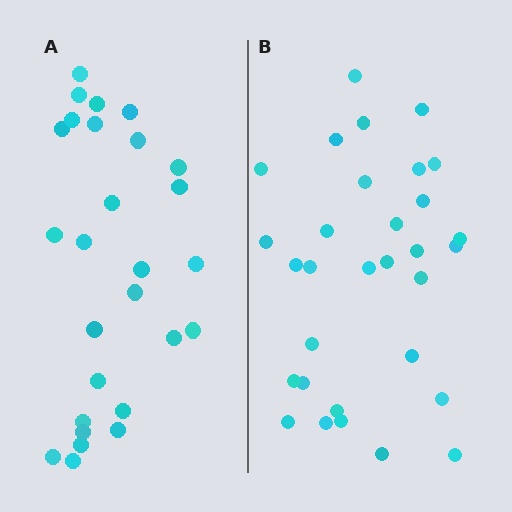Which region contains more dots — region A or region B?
Region B (the right region) has more dots.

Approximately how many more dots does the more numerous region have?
Region B has about 4 more dots than region A.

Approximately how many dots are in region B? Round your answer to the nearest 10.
About 30 dots. (The exact count is 31, which rounds to 30.)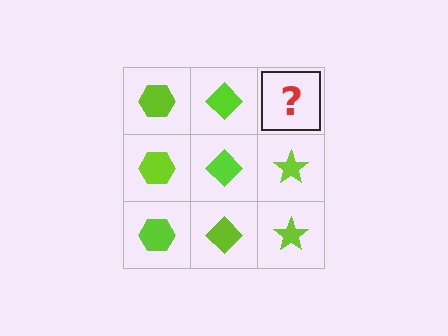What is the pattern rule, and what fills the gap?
The rule is that each column has a consistent shape. The gap should be filled with a lime star.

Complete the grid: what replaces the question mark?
The question mark should be replaced with a lime star.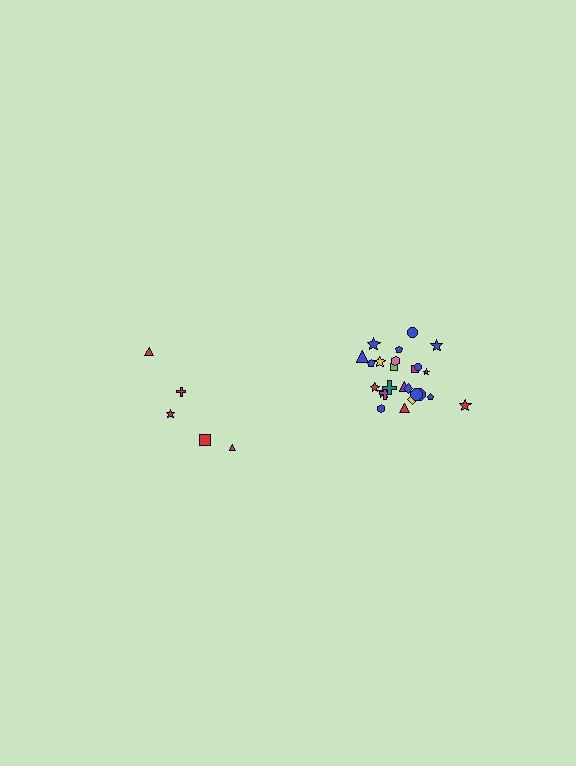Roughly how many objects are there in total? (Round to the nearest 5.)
Roughly 30 objects in total.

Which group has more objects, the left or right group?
The right group.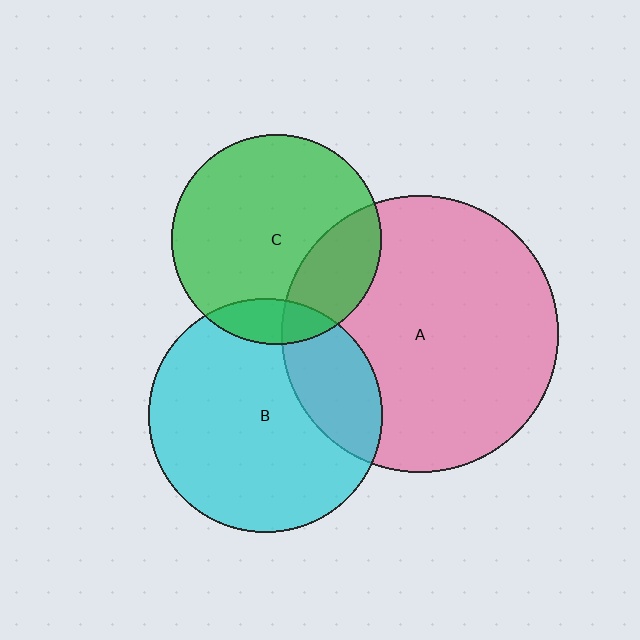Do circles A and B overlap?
Yes.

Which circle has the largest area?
Circle A (pink).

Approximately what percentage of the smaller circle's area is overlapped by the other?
Approximately 25%.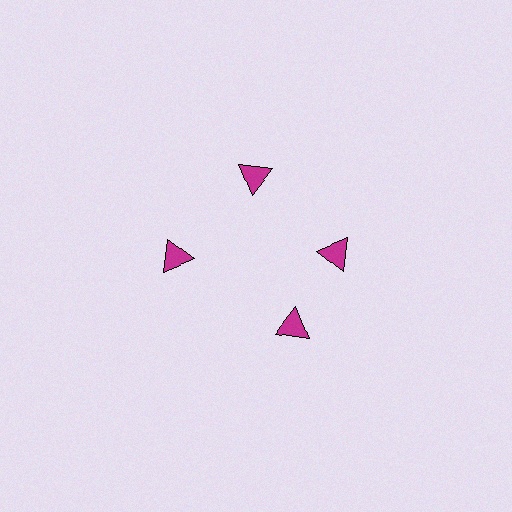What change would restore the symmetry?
The symmetry would be restored by rotating it back into even spacing with its neighbors so that all 4 triangles sit at equal angles and equal distance from the center.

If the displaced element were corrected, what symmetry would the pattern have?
It would have 4-fold rotational symmetry — the pattern would map onto itself every 90 degrees.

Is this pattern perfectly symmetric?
No. The 4 magenta triangles are arranged in a ring, but one element near the 6 o'clock position is rotated out of alignment along the ring, breaking the 4-fold rotational symmetry.